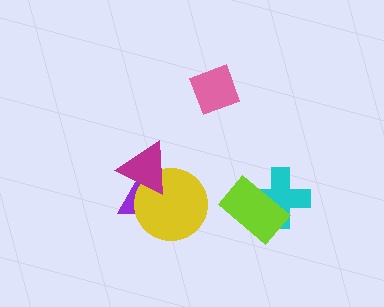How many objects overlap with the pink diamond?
0 objects overlap with the pink diamond.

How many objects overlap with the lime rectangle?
1 object overlaps with the lime rectangle.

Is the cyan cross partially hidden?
Yes, it is partially covered by another shape.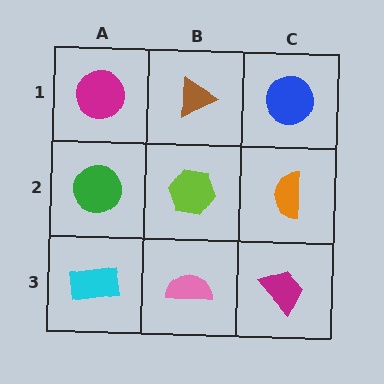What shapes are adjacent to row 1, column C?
An orange semicircle (row 2, column C), a brown triangle (row 1, column B).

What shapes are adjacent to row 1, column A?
A green circle (row 2, column A), a brown triangle (row 1, column B).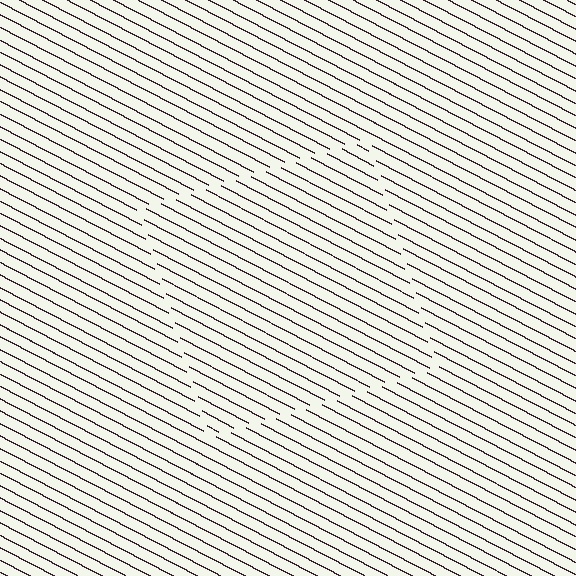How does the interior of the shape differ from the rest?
The interior of the shape contains the same grating, shifted by half a period — the contour is defined by the phase discontinuity where line-ends from the inner and outer gratings abut.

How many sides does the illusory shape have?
4 sides — the line-ends trace a square.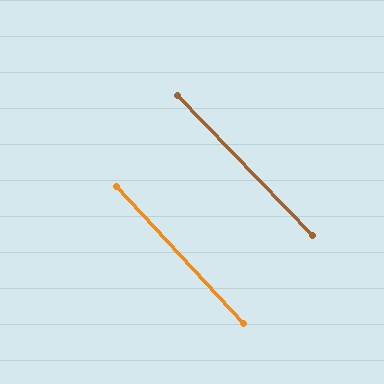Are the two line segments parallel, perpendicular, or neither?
Parallel — their directions differ by only 1.0°.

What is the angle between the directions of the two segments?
Approximately 1 degree.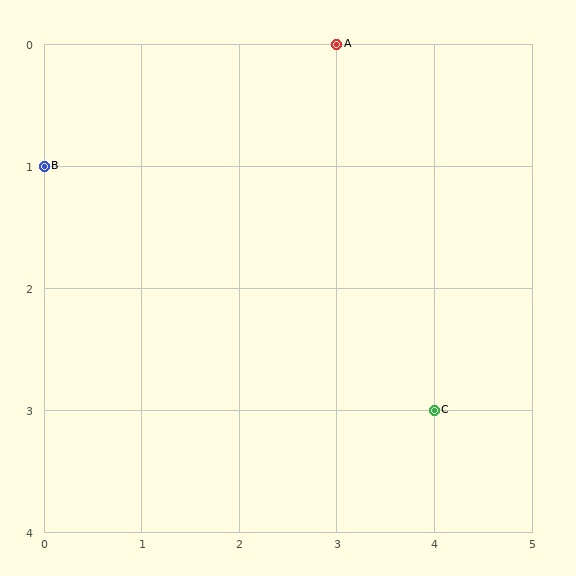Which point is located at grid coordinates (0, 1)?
Point B is at (0, 1).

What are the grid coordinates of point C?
Point C is at grid coordinates (4, 3).